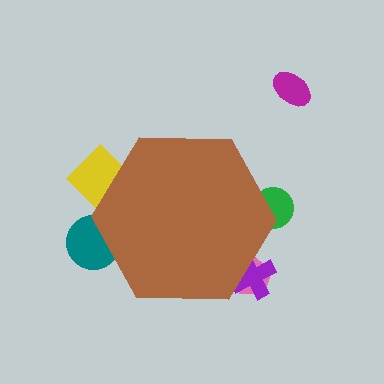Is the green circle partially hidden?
Yes, the green circle is partially hidden behind the brown hexagon.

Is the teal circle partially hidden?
Yes, the teal circle is partially hidden behind the brown hexagon.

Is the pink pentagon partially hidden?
Yes, the pink pentagon is partially hidden behind the brown hexagon.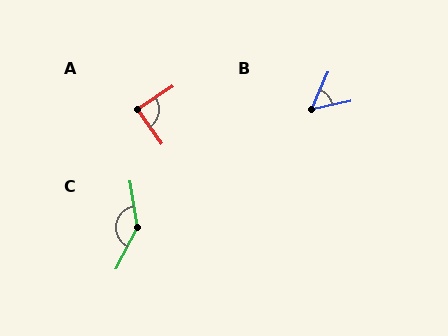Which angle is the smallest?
B, at approximately 54 degrees.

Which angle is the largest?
C, at approximately 144 degrees.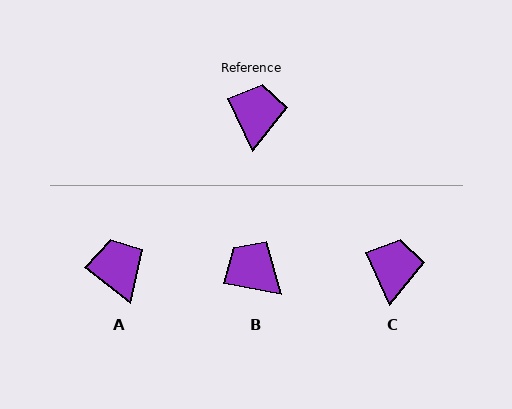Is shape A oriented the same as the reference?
No, it is off by about 26 degrees.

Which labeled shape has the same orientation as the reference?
C.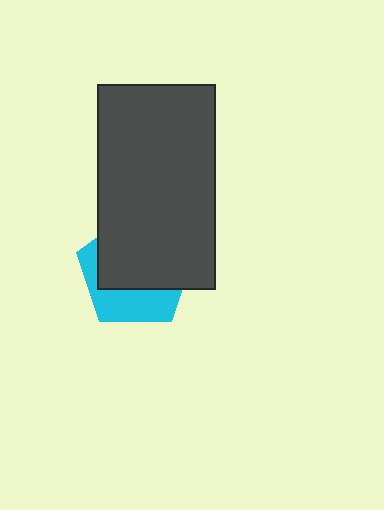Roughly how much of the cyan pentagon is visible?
A small part of it is visible (roughly 37%).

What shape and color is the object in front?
The object in front is a dark gray rectangle.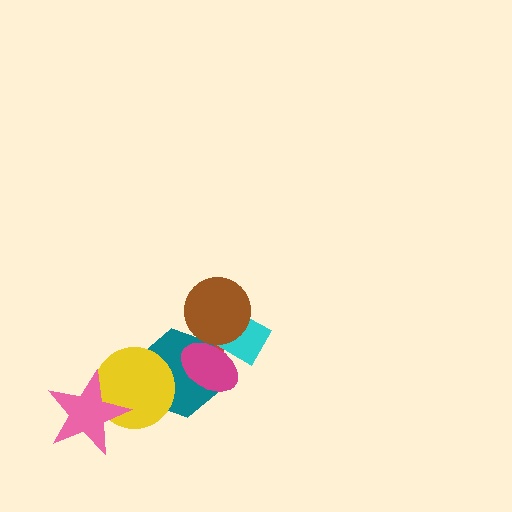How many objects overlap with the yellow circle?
2 objects overlap with the yellow circle.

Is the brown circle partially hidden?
No, no other shape covers it.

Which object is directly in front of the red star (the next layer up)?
The cyan diamond is directly in front of the red star.